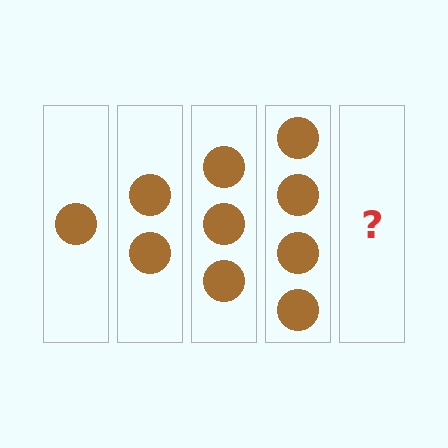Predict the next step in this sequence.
The next step is 5 circles.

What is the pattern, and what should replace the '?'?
The pattern is that each step adds one more circle. The '?' should be 5 circles.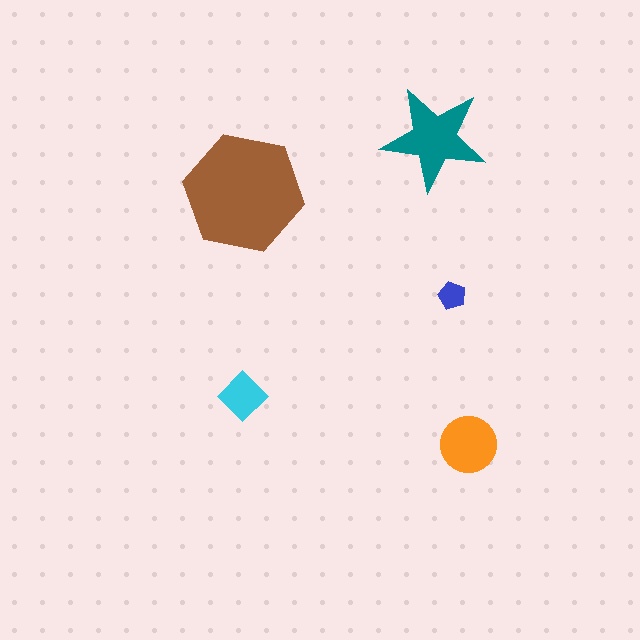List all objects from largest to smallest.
The brown hexagon, the teal star, the orange circle, the cyan diamond, the blue pentagon.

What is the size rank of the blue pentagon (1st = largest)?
5th.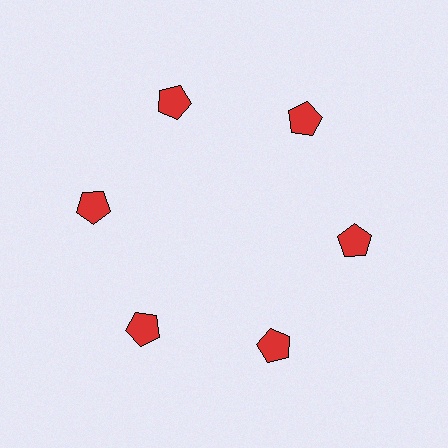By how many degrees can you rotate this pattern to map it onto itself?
The pattern maps onto itself every 60 degrees of rotation.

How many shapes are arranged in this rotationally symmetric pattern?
There are 6 shapes, arranged in 6 groups of 1.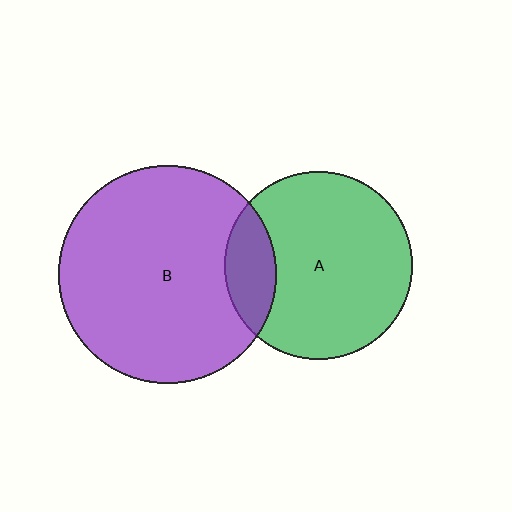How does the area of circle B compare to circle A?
Approximately 1.3 times.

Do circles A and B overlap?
Yes.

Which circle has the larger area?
Circle B (purple).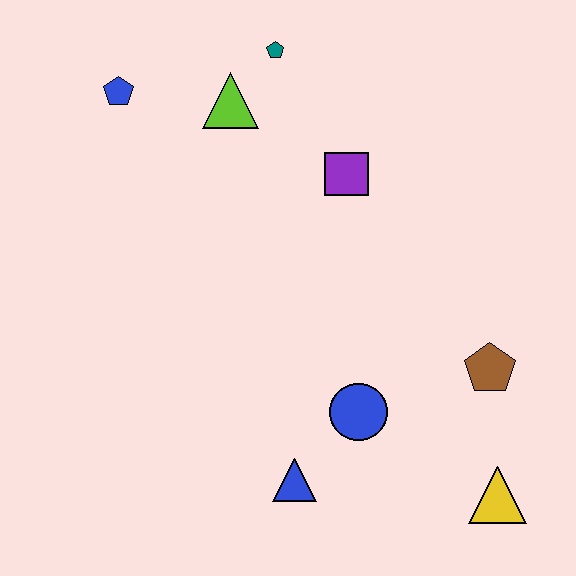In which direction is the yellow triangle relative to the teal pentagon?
The yellow triangle is below the teal pentagon.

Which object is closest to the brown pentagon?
The yellow triangle is closest to the brown pentagon.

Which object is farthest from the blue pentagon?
The yellow triangle is farthest from the blue pentagon.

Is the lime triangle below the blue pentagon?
Yes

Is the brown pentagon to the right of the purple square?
Yes